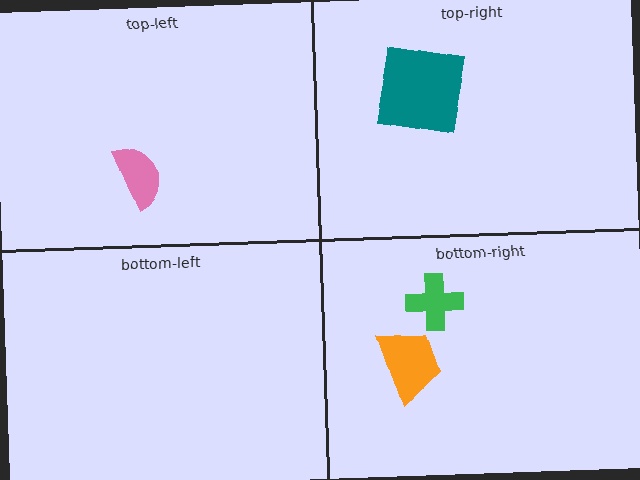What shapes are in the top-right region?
The teal square.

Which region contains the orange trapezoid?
The bottom-right region.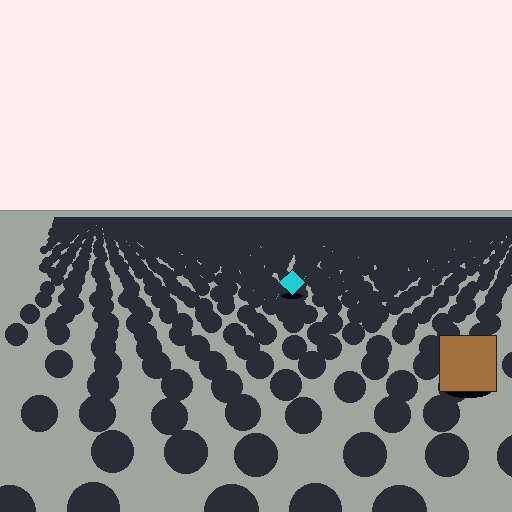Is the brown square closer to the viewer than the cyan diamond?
Yes. The brown square is closer — you can tell from the texture gradient: the ground texture is coarser near it.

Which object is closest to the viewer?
The brown square is closest. The texture marks near it are larger and more spread out.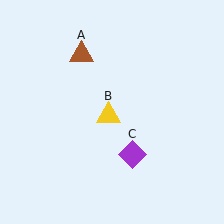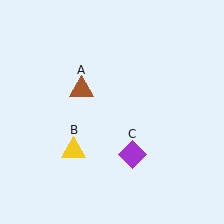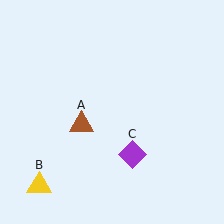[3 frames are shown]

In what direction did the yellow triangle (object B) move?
The yellow triangle (object B) moved down and to the left.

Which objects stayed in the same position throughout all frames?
Purple diamond (object C) remained stationary.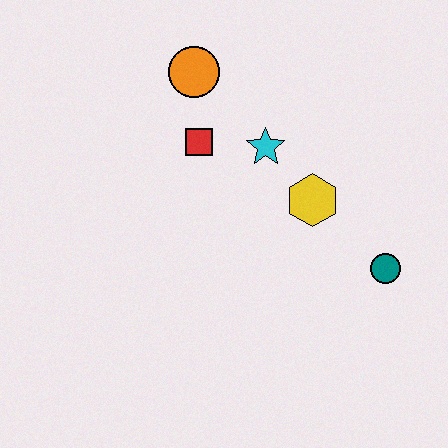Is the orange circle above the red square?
Yes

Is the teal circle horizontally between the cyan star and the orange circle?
No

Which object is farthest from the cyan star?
The teal circle is farthest from the cyan star.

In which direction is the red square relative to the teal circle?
The red square is to the left of the teal circle.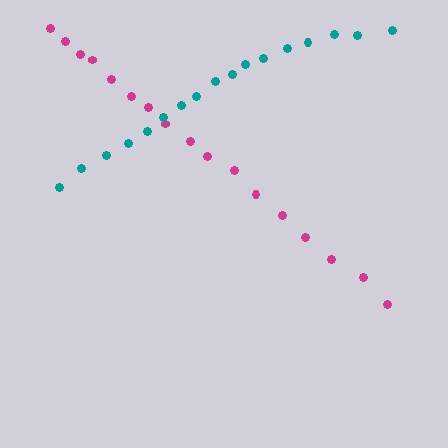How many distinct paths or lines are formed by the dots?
There are 2 distinct paths.